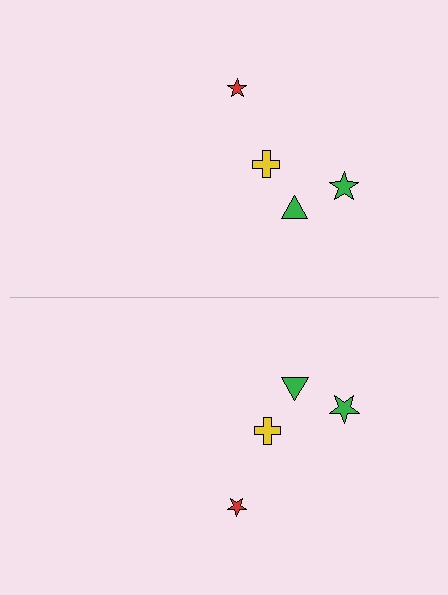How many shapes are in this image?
There are 8 shapes in this image.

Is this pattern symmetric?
Yes, this pattern has bilateral (reflection) symmetry.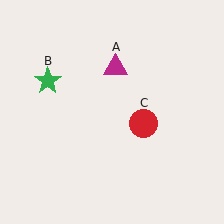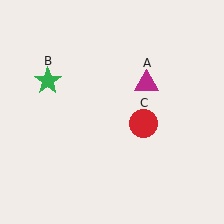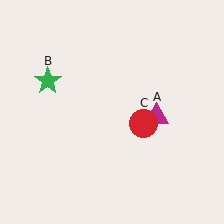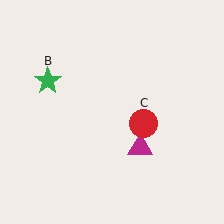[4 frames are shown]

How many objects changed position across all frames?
1 object changed position: magenta triangle (object A).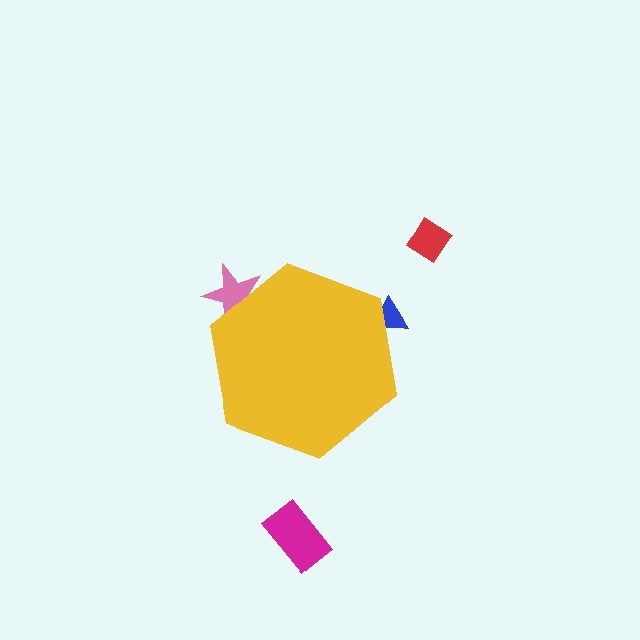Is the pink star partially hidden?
Yes, the pink star is partially hidden behind the yellow hexagon.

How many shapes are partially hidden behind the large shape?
2 shapes are partially hidden.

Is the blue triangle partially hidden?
Yes, the blue triangle is partially hidden behind the yellow hexagon.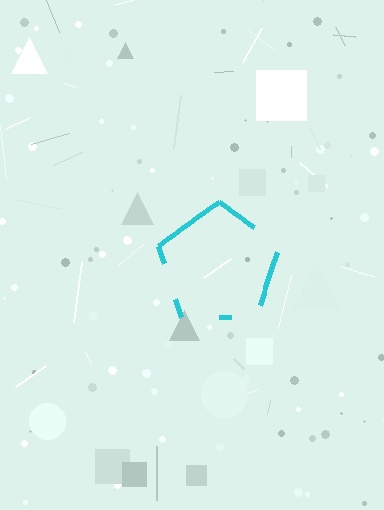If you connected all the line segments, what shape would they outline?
They would outline a pentagon.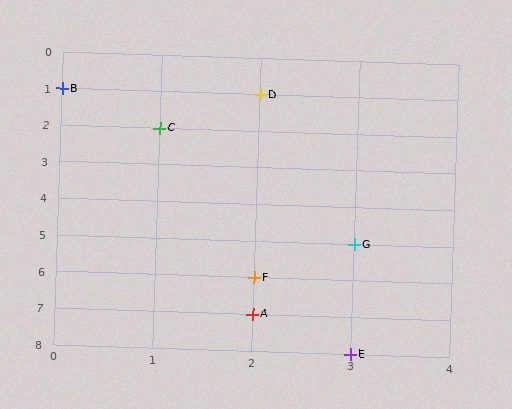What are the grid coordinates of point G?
Point G is at grid coordinates (3, 5).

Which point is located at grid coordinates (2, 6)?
Point F is at (2, 6).